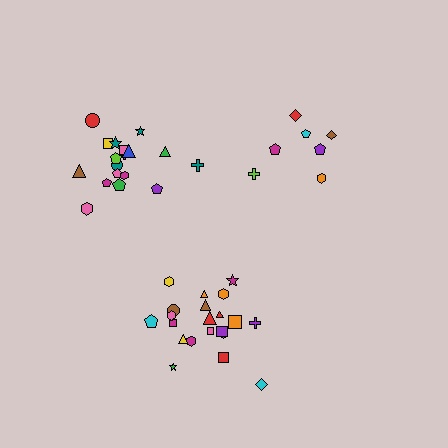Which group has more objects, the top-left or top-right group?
The top-left group.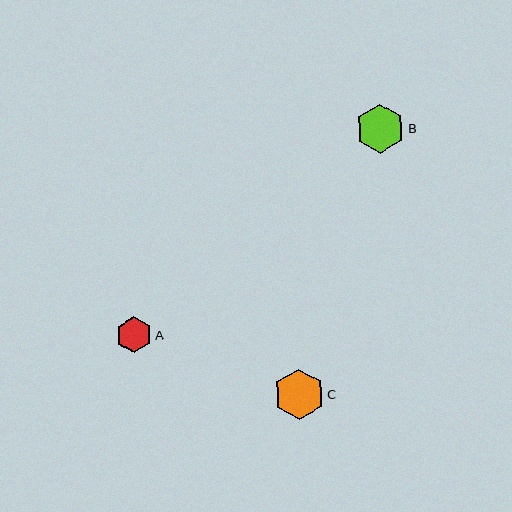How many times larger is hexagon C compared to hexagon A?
Hexagon C is approximately 1.4 times the size of hexagon A.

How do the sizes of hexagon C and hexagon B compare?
Hexagon C and hexagon B are approximately the same size.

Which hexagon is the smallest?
Hexagon A is the smallest with a size of approximately 36 pixels.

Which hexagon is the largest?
Hexagon C is the largest with a size of approximately 51 pixels.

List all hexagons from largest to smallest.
From largest to smallest: C, B, A.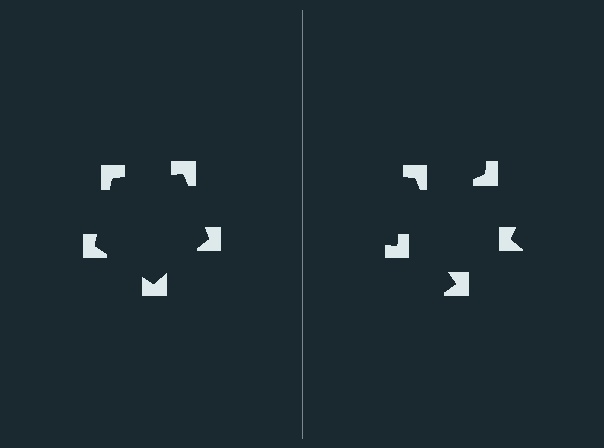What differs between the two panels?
The notched squares are positioned identically on both sides; only the wedge orientations differ. On the left they align to a pentagon; on the right they are misaligned.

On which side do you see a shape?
An illusory pentagon appears on the left side. On the right side the wedge cuts are rotated, so no coherent shape forms.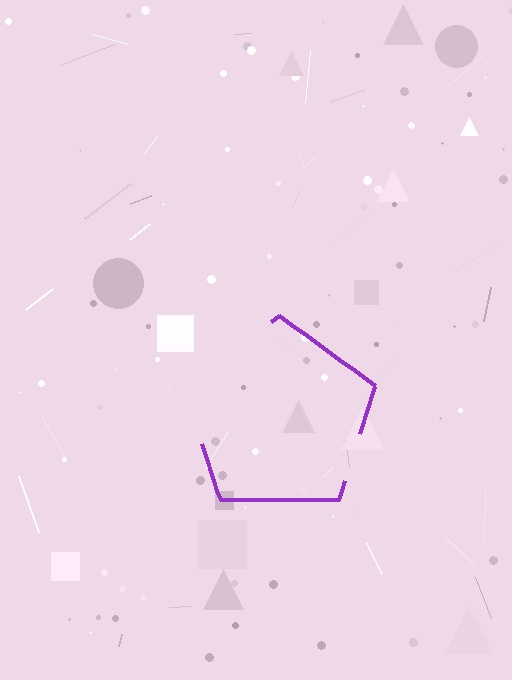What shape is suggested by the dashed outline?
The dashed outline suggests a pentagon.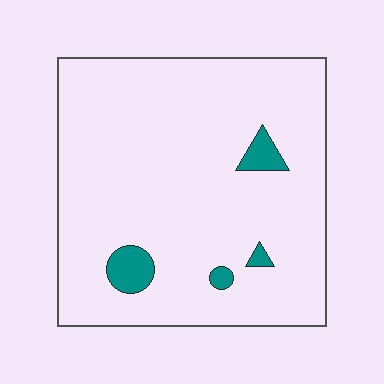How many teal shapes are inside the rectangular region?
4.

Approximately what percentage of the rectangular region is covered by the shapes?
Approximately 5%.